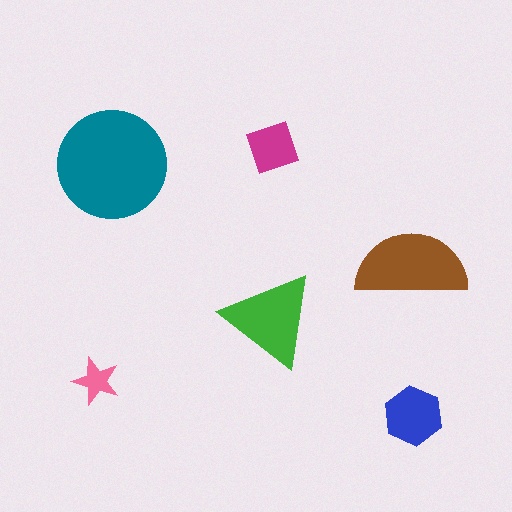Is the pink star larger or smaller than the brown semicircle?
Smaller.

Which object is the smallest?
The pink star.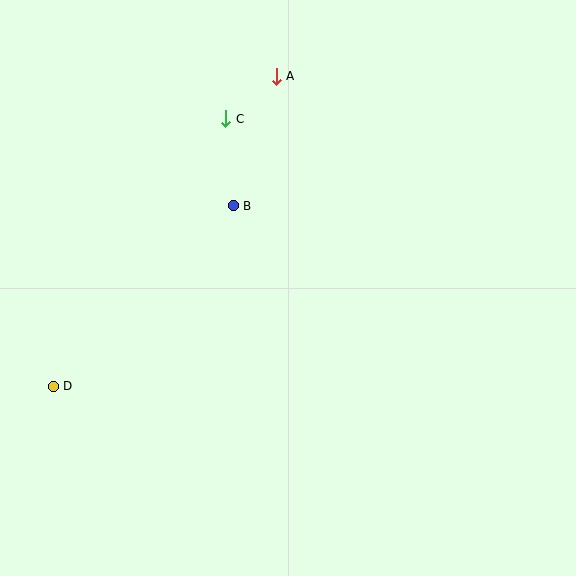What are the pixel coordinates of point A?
Point A is at (276, 76).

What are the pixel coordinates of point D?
Point D is at (53, 386).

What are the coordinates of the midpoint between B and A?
The midpoint between B and A is at (255, 141).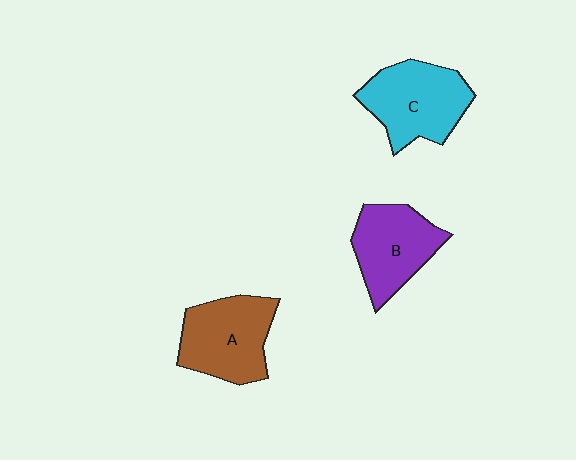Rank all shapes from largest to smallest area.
From largest to smallest: C (cyan), A (brown), B (purple).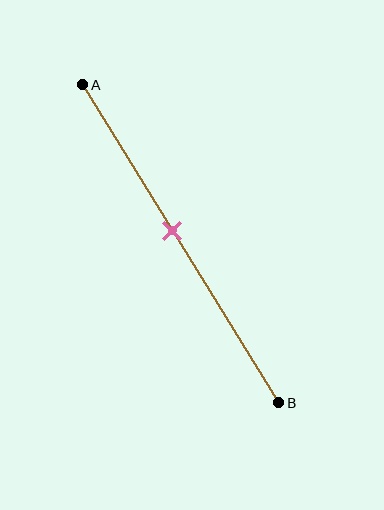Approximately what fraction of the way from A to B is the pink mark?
The pink mark is approximately 45% of the way from A to B.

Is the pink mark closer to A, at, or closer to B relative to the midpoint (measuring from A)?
The pink mark is closer to point A than the midpoint of segment AB.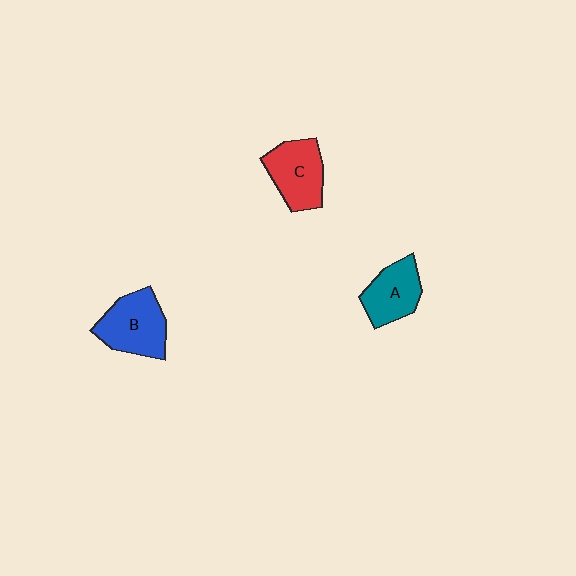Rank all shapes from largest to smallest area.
From largest to smallest: B (blue), C (red), A (teal).